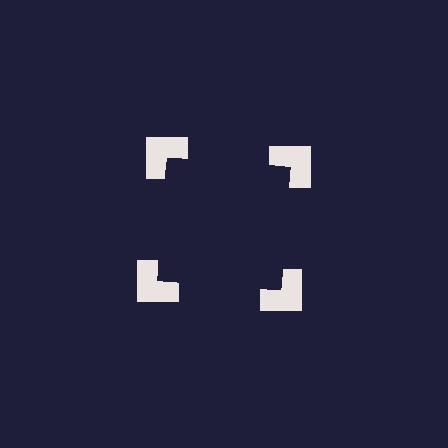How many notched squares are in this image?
There are 4 — one at each vertex of the illusory square.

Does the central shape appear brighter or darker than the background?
It typically appears slightly darker than the background, even though no actual brightness change is drawn.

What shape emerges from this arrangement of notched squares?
An illusory square — its edges are inferred from the aligned wedge cuts in the notched squares, not physically drawn.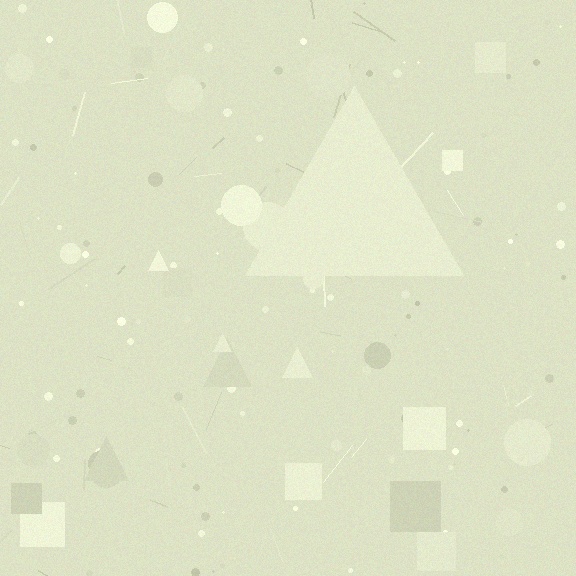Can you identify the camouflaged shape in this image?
The camouflaged shape is a triangle.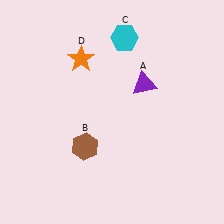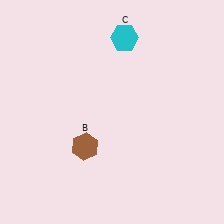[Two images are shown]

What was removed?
The orange star (D), the purple triangle (A) were removed in Image 2.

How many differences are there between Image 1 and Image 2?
There are 2 differences between the two images.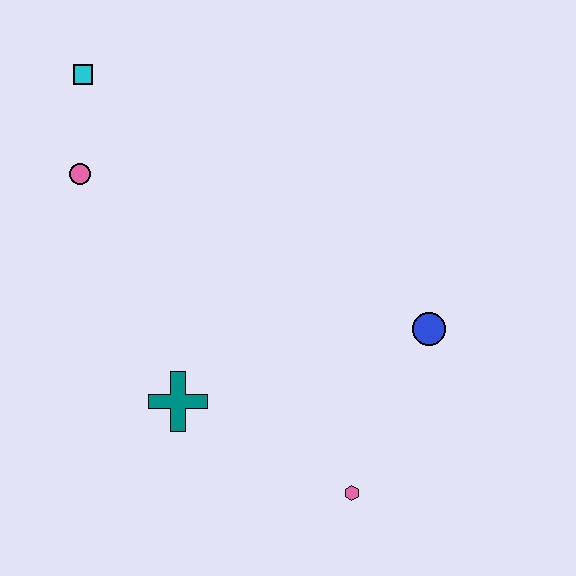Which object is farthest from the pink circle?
The pink hexagon is farthest from the pink circle.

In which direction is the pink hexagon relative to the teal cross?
The pink hexagon is to the right of the teal cross.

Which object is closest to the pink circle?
The cyan square is closest to the pink circle.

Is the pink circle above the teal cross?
Yes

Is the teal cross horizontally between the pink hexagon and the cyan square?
Yes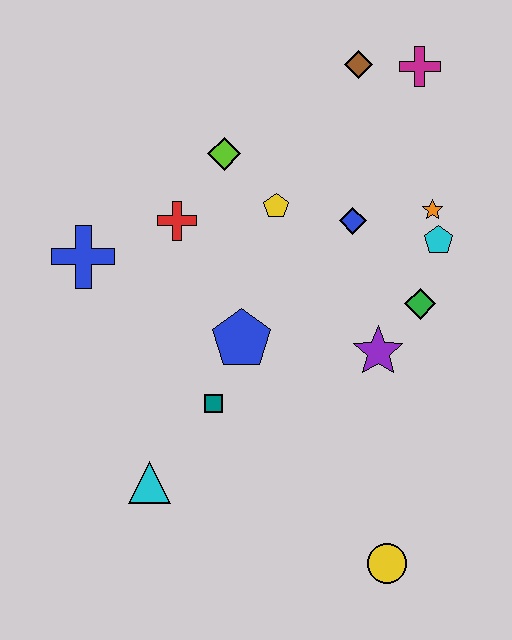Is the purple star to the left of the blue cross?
No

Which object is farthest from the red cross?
The yellow circle is farthest from the red cross.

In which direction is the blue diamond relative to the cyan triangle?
The blue diamond is above the cyan triangle.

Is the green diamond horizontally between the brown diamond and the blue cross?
No